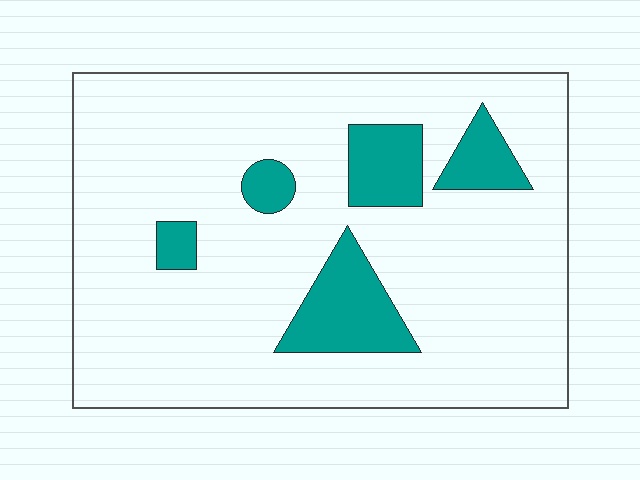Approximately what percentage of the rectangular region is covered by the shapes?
Approximately 15%.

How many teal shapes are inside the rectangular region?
5.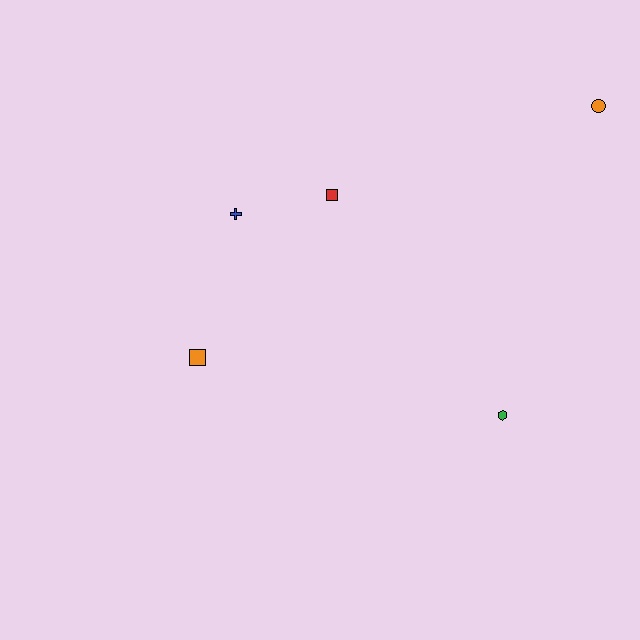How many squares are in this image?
There are 2 squares.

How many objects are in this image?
There are 5 objects.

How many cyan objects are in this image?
There are no cyan objects.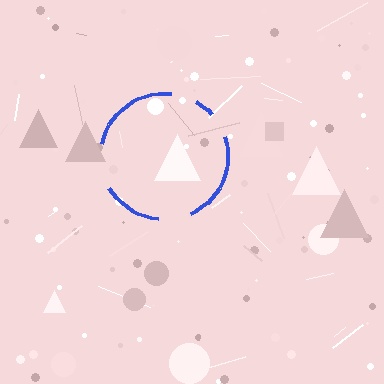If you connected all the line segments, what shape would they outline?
They would outline a circle.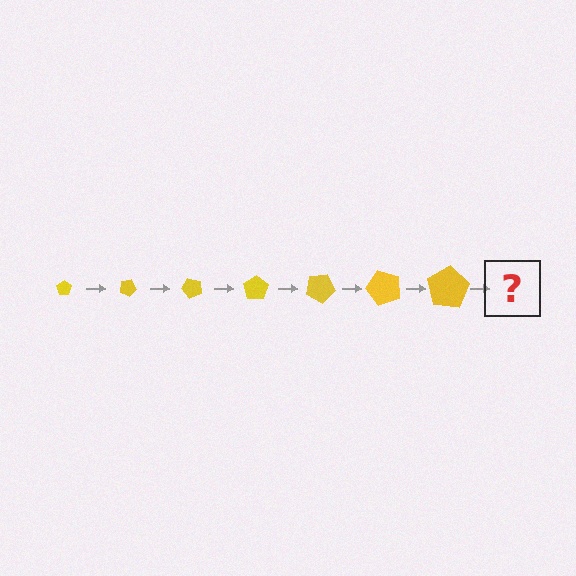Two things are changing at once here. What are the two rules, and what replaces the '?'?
The two rules are that the pentagon grows larger each step and it rotates 25 degrees each step. The '?' should be a pentagon, larger than the previous one and rotated 175 degrees from the start.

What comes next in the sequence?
The next element should be a pentagon, larger than the previous one and rotated 175 degrees from the start.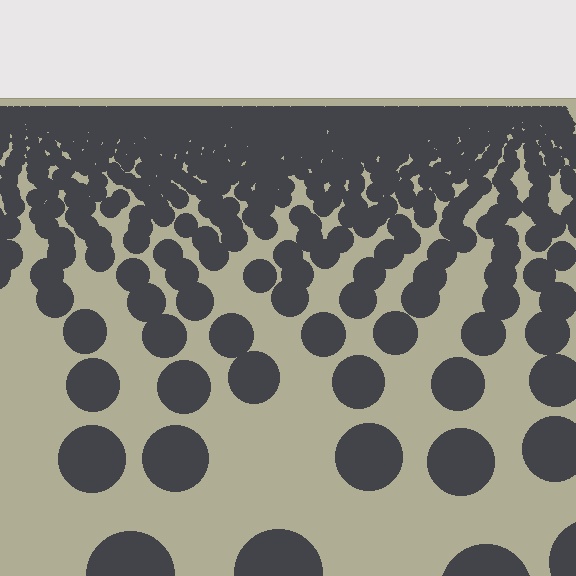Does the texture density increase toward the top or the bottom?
Density increases toward the top.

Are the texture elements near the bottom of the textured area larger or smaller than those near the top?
Larger. Near the bottom, elements are closer to the viewer and appear at a bigger on-screen size.